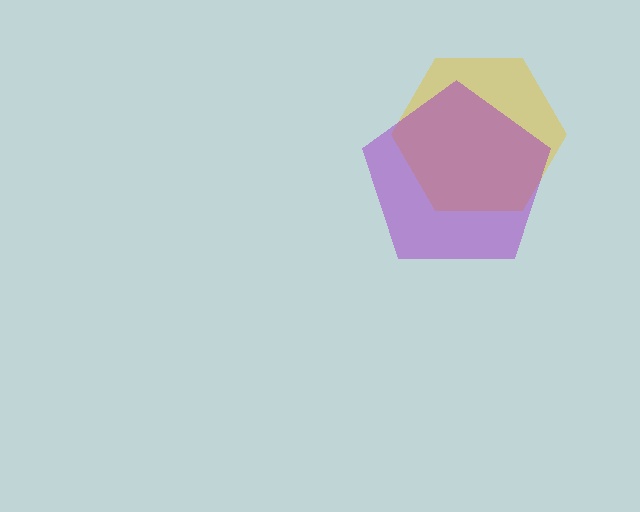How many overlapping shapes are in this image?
There are 2 overlapping shapes in the image.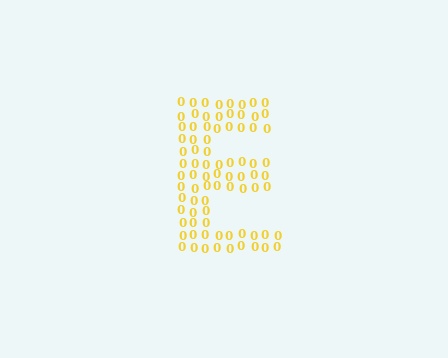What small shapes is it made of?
It is made of small digit 0's.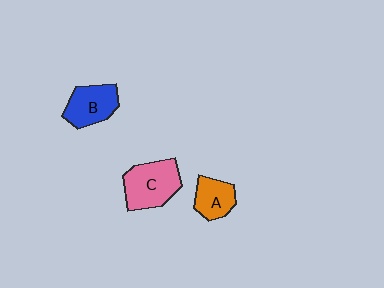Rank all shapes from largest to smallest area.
From largest to smallest: C (pink), B (blue), A (orange).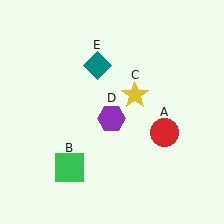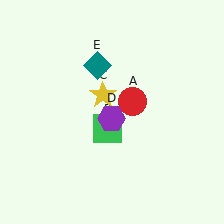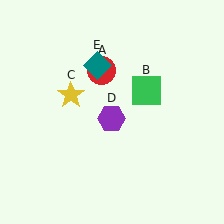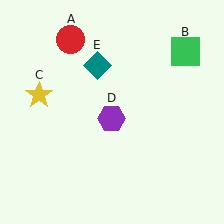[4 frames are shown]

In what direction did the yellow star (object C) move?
The yellow star (object C) moved left.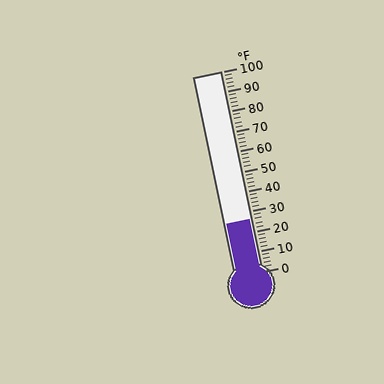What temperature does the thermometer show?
The thermometer shows approximately 26°F.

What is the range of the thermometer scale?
The thermometer scale ranges from 0°F to 100°F.